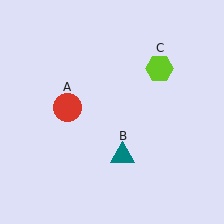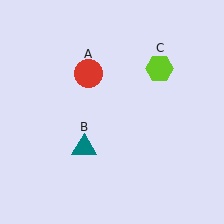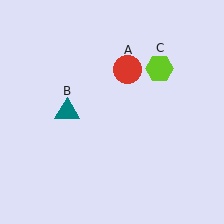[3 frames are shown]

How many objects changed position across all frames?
2 objects changed position: red circle (object A), teal triangle (object B).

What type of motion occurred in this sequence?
The red circle (object A), teal triangle (object B) rotated clockwise around the center of the scene.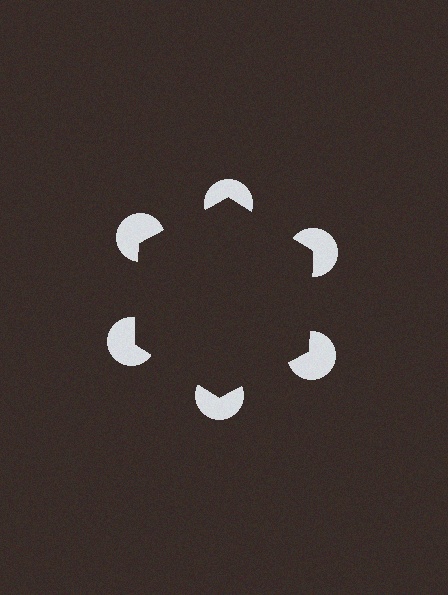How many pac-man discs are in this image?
There are 6 — one at each vertex of the illusory hexagon.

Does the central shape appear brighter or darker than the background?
It typically appears slightly darker than the background, even though no actual brightness change is drawn.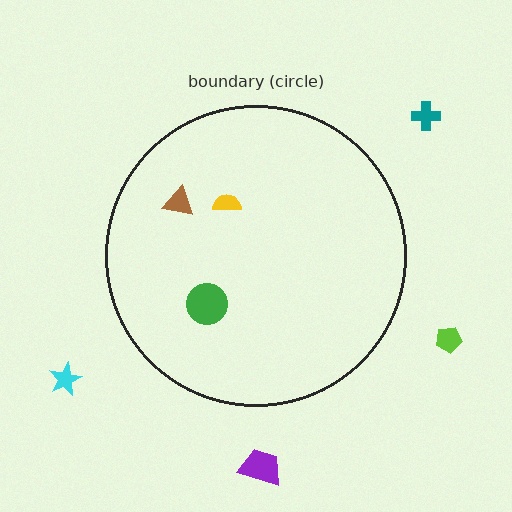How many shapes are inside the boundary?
3 inside, 4 outside.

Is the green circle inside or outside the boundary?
Inside.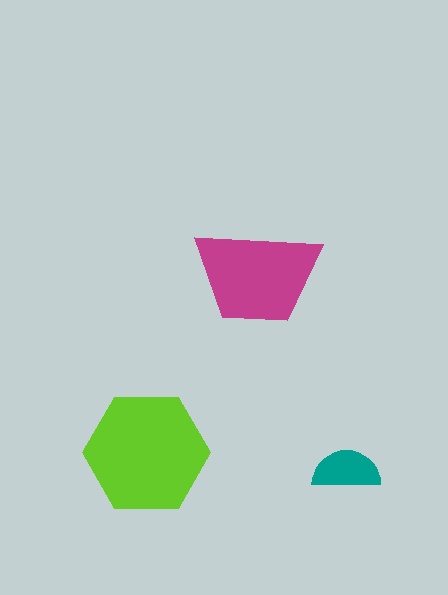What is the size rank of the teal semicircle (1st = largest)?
3rd.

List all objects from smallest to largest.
The teal semicircle, the magenta trapezoid, the lime hexagon.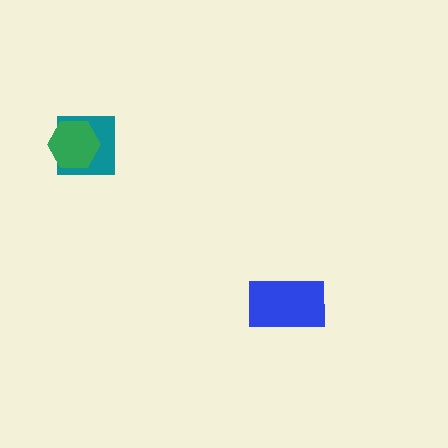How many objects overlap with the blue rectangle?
0 objects overlap with the blue rectangle.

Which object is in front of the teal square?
The green hexagon is in front of the teal square.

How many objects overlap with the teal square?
1 object overlaps with the teal square.